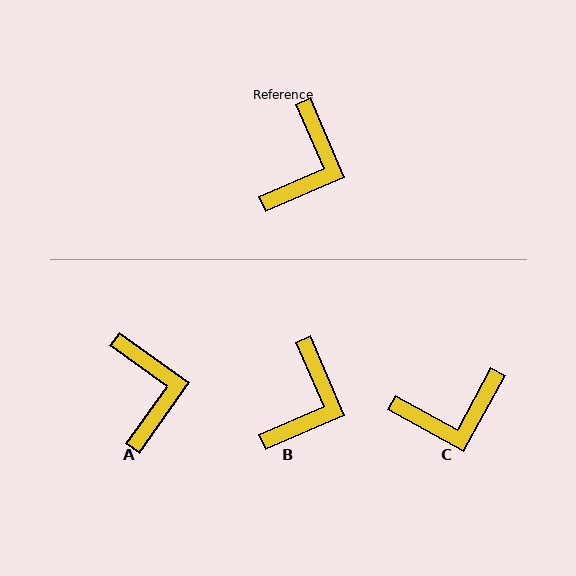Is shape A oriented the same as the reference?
No, it is off by about 31 degrees.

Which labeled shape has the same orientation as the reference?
B.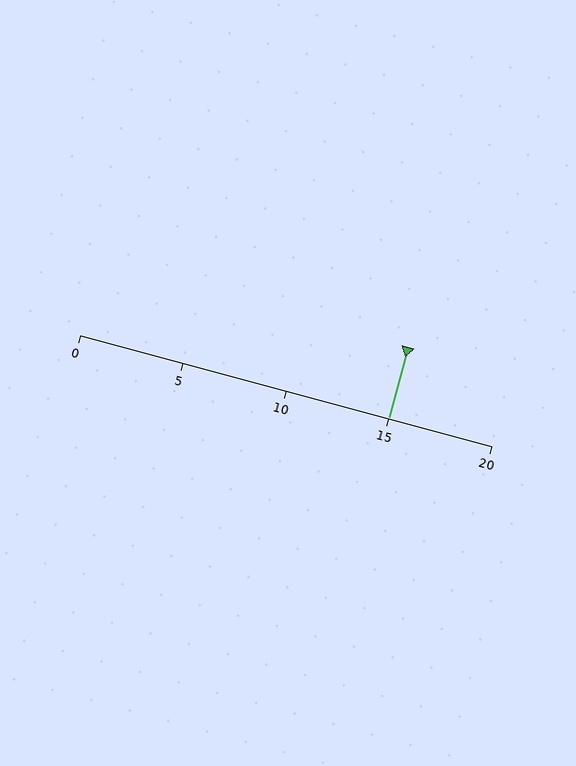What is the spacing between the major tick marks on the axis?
The major ticks are spaced 5 apart.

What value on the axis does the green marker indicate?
The marker indicates approximately 15.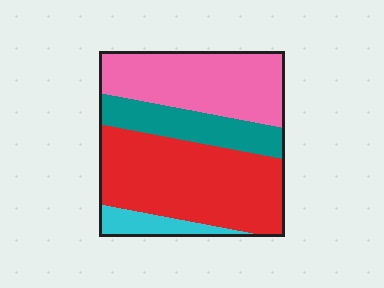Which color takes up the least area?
Cyan, at roughly 10%.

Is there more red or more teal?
Red.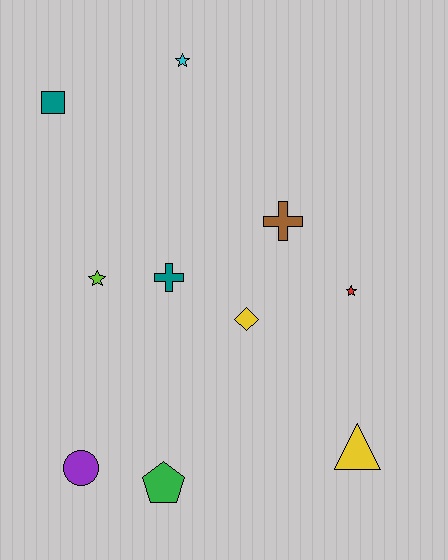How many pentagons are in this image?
There is 1 pentagon.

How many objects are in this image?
There are 10 objects.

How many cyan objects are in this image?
There is 1 cyan object.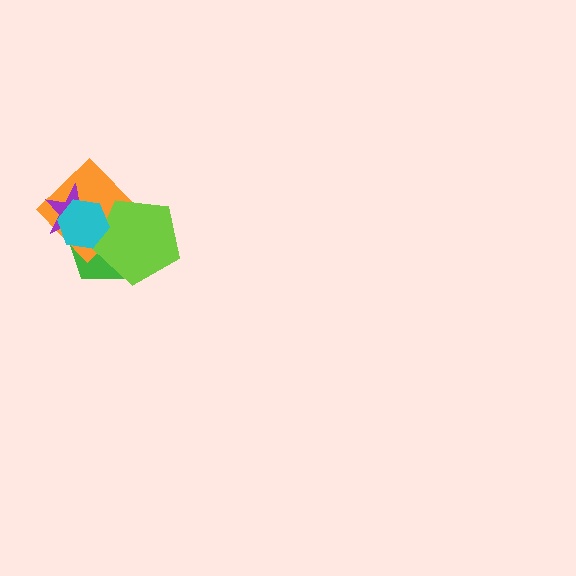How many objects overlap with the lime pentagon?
3 objects overlap with the lime pentagon.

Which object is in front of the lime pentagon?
The cyan hexagon is in front of the lime pentagon.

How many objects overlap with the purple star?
3 objects overlap with the purple star.